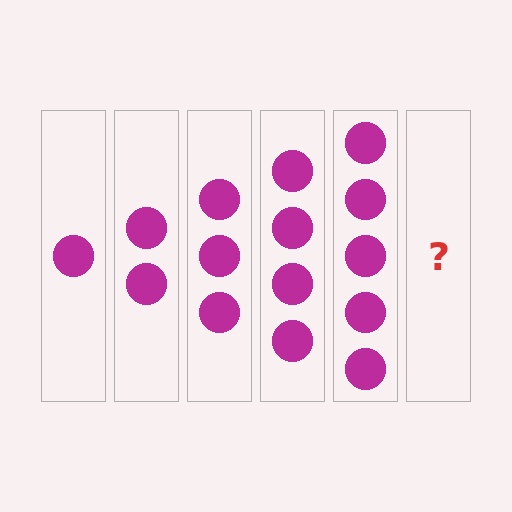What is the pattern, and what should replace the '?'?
The pattern is that each step adds one more circle. The '?' should be 6 circles.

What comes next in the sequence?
The next element should be 6 circles.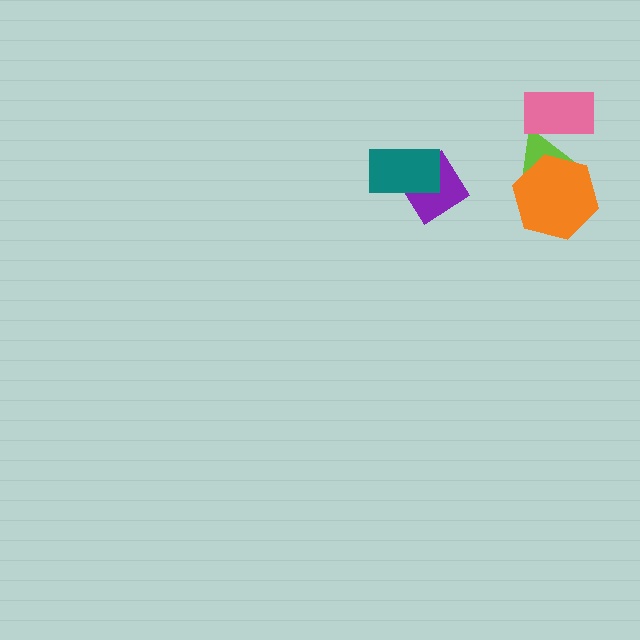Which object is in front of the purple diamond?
The teal rectangle is in front of the purple diamond.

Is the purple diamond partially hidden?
Yes, it is partially covered by another shape.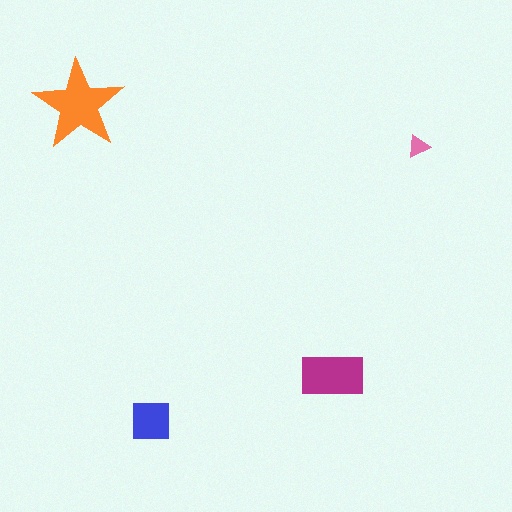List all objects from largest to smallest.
The orange star, the magenta rectangle, the blue square, the pink triangle.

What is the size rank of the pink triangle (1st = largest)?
4th.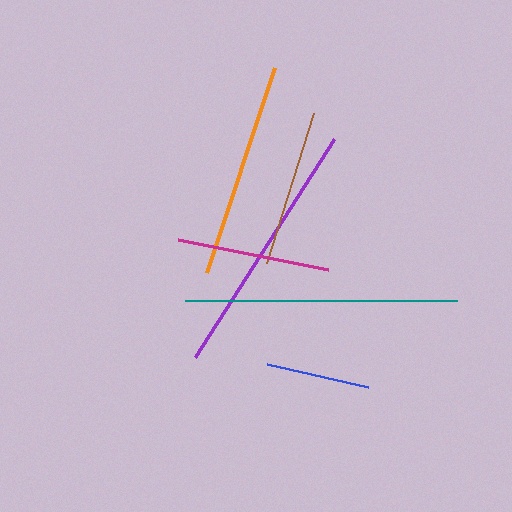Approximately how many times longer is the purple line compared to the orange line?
The purple line is approximately 1.2 times the length of the orange line.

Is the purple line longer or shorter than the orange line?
The purple line is longer than the orange line.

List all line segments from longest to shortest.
From longest to shortest: teal, purple, orange, brown, magenta, blue.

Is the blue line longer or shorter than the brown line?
The brown line is longer than the blue line.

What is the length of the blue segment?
The blue segment is approximately 104 pixels long.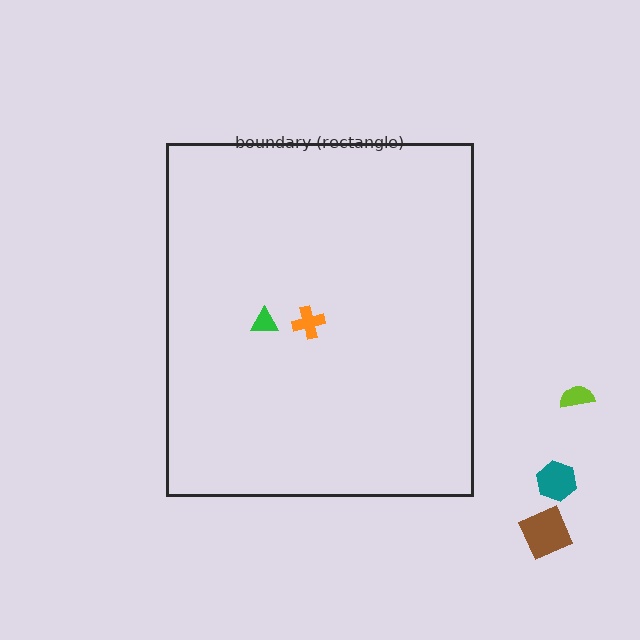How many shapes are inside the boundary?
2 inside, 3 outside.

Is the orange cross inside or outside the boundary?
Inside.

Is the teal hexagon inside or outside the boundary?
Outside.